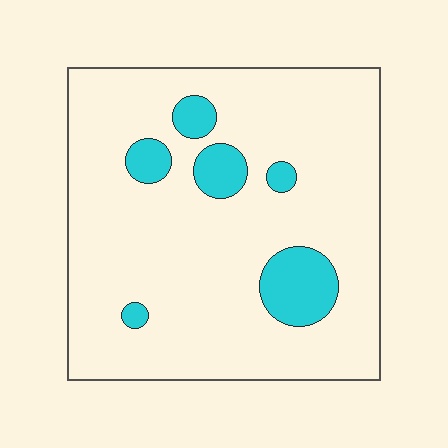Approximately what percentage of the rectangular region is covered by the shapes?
Approximately 10%.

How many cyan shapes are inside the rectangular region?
6.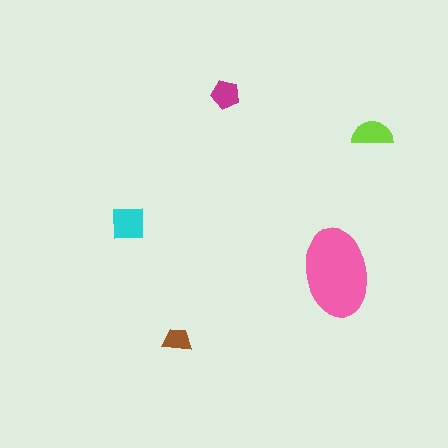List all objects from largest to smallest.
The pink ellipse, the cyan square, the lime semicircle, the magenta pentagon, the brown trapezoid.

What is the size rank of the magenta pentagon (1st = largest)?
4th.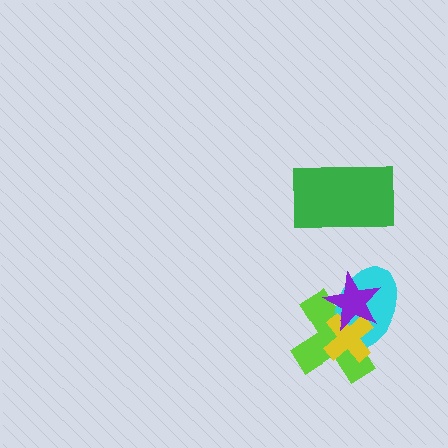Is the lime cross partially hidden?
Yes, it is partially covered by another shape.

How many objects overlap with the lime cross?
3 objects overlap with the lime cross.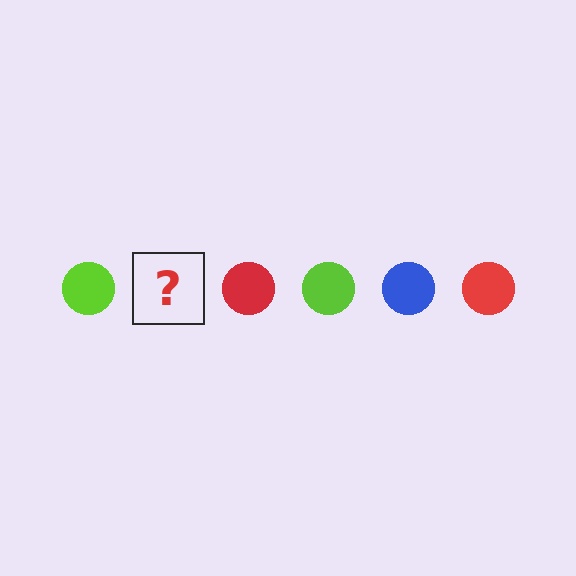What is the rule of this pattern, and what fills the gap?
The rule is that the pattern cycles through lime, blue, red circles. The gap should be filled with a blue circle.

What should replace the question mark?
The question mark should be replaced with a blue circle.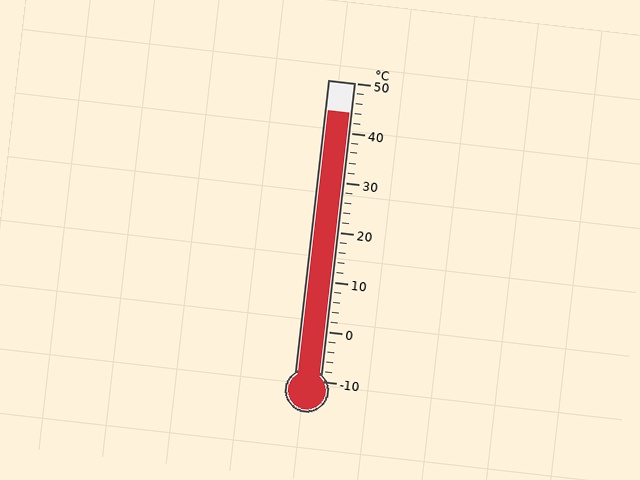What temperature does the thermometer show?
The thermometer shows approximately 44°C.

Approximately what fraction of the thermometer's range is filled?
The thermometer is filled to approximately 90% of its range.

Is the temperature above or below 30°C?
The temperature is above 30°C.